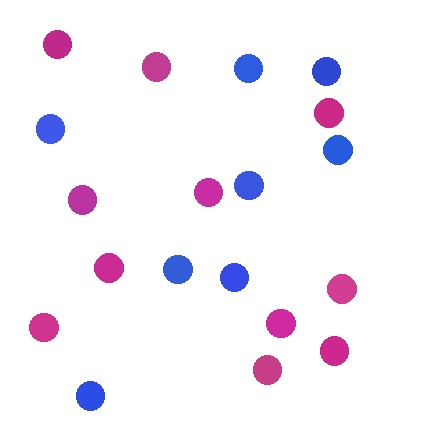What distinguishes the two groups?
There are 2 groups: one group of magenta circles (11) and one group of blue circles (8).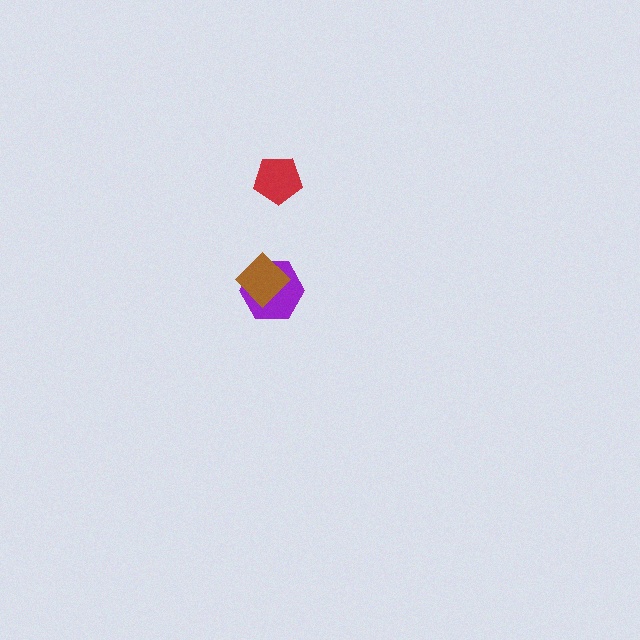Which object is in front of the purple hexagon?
The brown diamond is in front of the purple hexagon.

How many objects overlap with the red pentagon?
0 objects overlap with the red pentagon.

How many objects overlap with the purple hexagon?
1 object overlaps with the purple hexagon.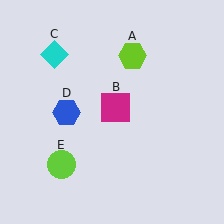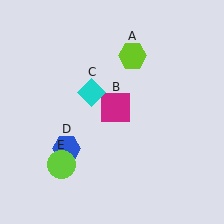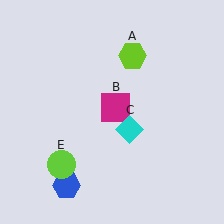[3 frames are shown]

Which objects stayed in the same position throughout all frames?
Lime hexagon (object A) and magenta square (object B) and lime circle (object E) remained stationary.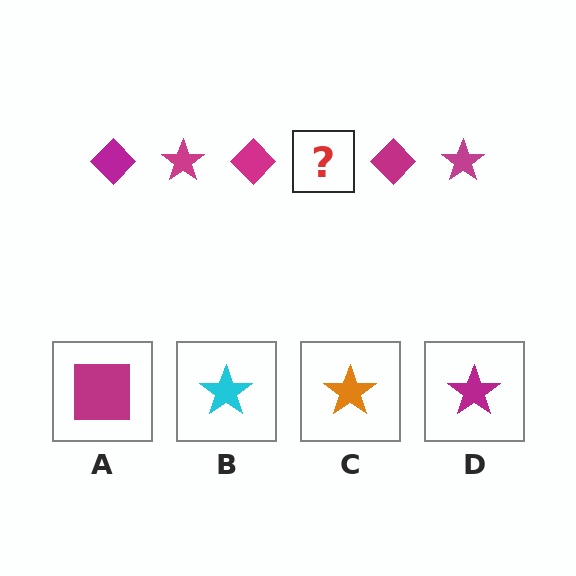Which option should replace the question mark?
Option D.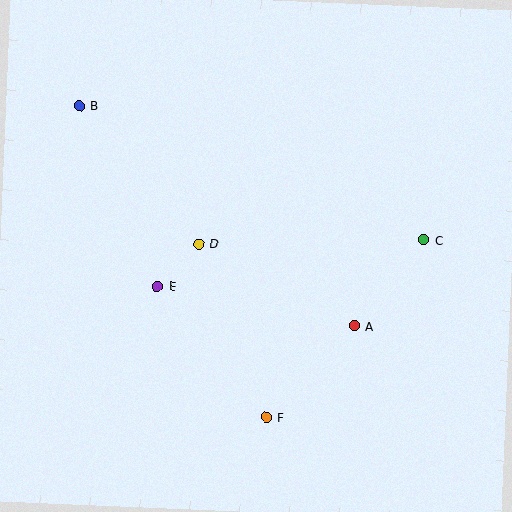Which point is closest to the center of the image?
Point D at (199, 244) is closest to the center.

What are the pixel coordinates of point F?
Point F is at (266, 417).